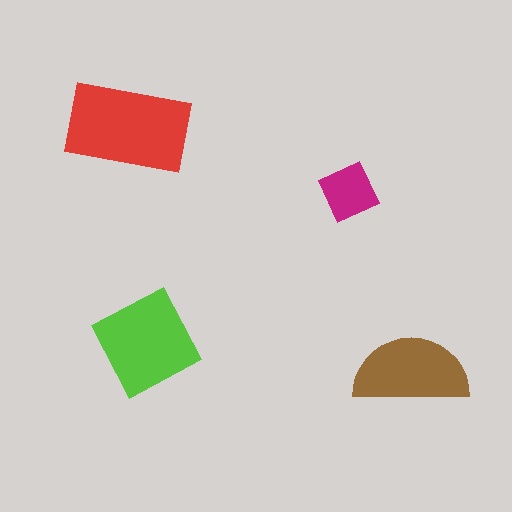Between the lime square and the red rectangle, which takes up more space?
The red rectangle.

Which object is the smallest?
The magenta diamond.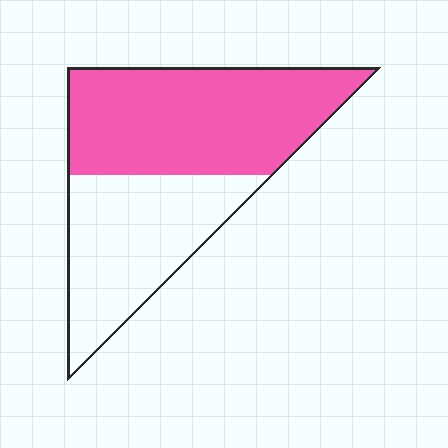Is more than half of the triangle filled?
Yes.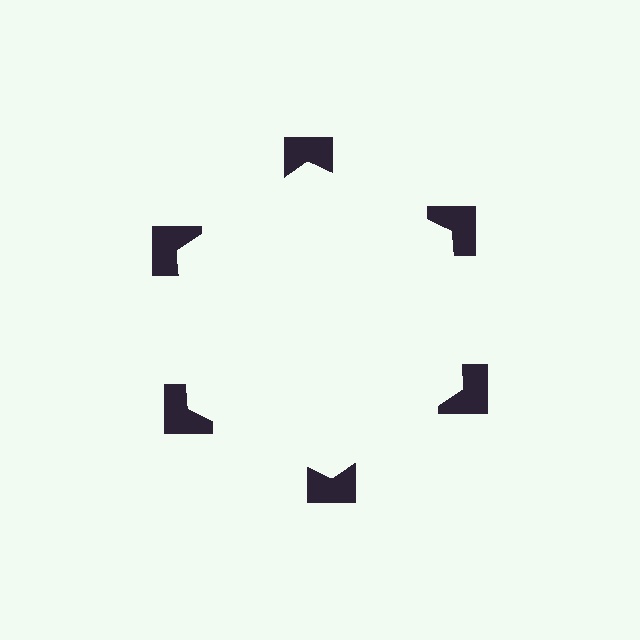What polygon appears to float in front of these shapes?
An illusory hexagon — its edges are inferred from the aligned wedge cuts in the notched squares, not physically drawn.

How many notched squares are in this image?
There are 6 — one at each vertex of the illusory hexagon.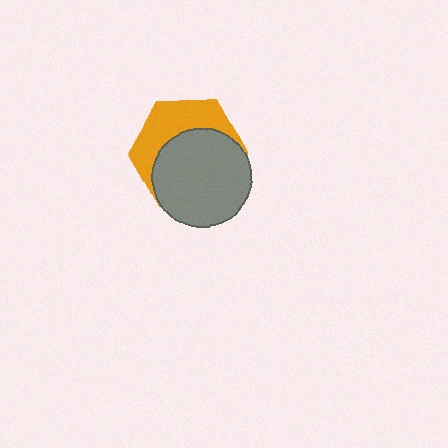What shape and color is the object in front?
The object in front is a gray circle.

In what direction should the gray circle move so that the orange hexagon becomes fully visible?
The gray circle should move down. That is the shortest direction to clear the overlap and leave the orange hexagon fully visible.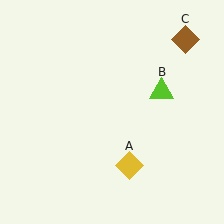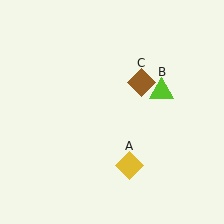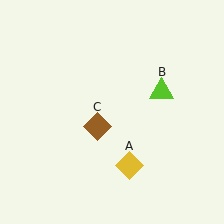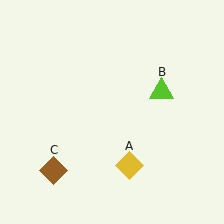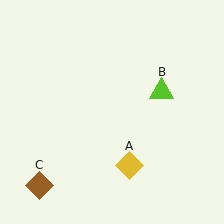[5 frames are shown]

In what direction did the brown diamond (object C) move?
The brown diamond (object C) moved down and to the left.